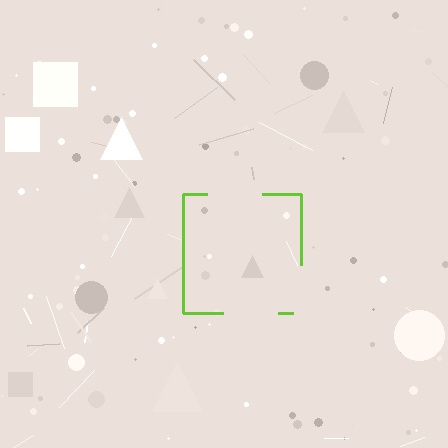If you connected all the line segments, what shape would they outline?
They would outline a square.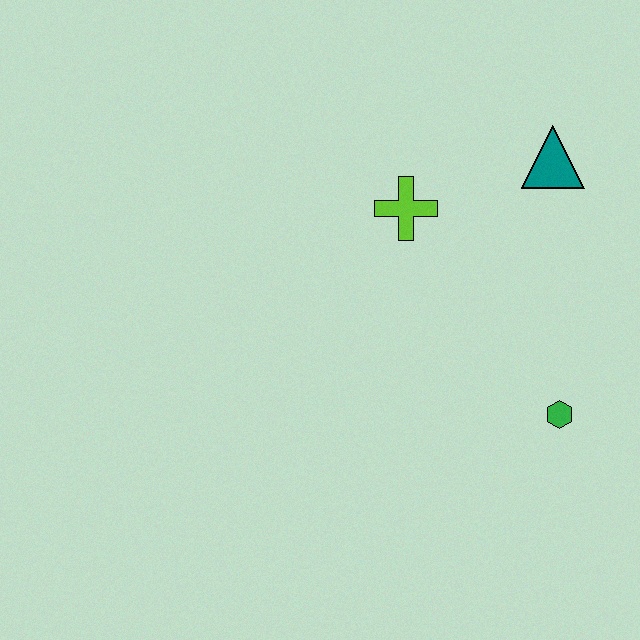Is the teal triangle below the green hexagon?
No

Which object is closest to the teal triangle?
The lime cross is closest to the teal triangle.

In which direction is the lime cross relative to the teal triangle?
The lime cross is to the left of the teal triangle.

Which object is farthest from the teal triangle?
The green hexagon is farthest from the teal triangle.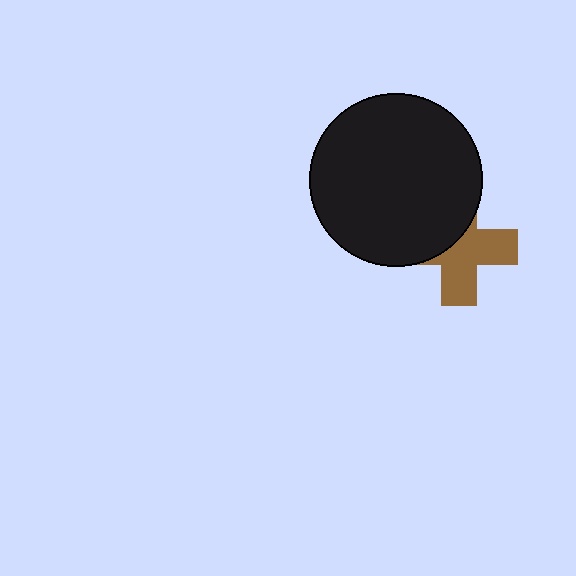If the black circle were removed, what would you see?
You would see the complete brown cross.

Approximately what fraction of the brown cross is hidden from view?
Roughly 44% of the brown cross is hidden behind the black circle.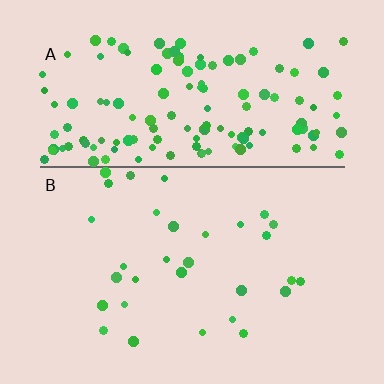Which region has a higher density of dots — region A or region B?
A (the top).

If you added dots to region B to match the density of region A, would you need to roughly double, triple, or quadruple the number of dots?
Approximately quadruple.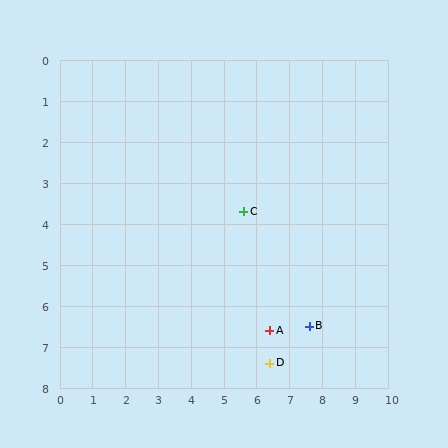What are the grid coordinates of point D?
Point D is at approximately (6.4, 7.4).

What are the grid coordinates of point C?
Point C is at approximately (5.6, 3.7).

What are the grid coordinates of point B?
Point B is at approximately (7.6, 6.5).